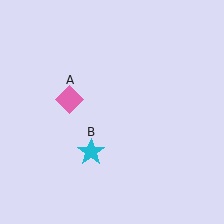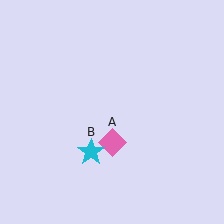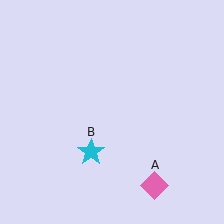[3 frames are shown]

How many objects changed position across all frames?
1 object changed position: pink diamond (object A).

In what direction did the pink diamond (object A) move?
The pink diamond (object A) moved down and to the right.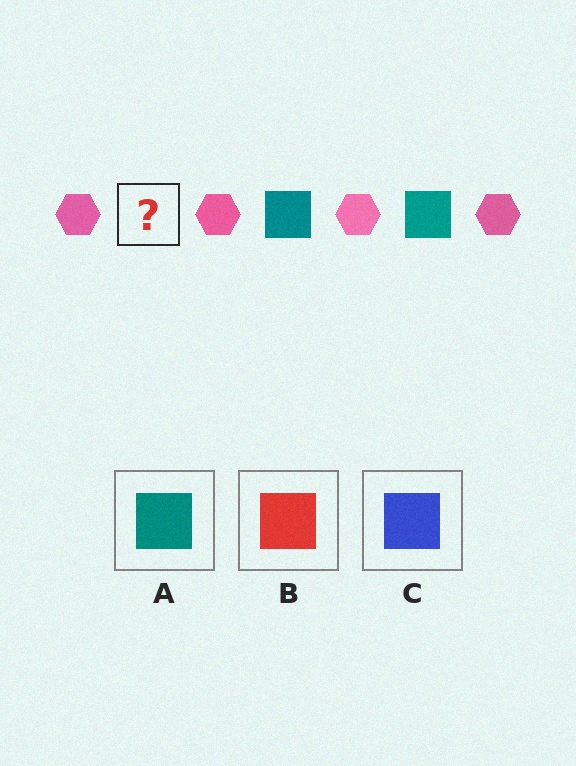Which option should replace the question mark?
Option A.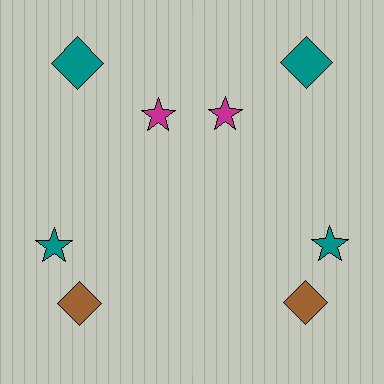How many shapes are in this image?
There are 8 shapes in this image.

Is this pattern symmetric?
Yes, this pattern has bilateral (reflection) symmetry.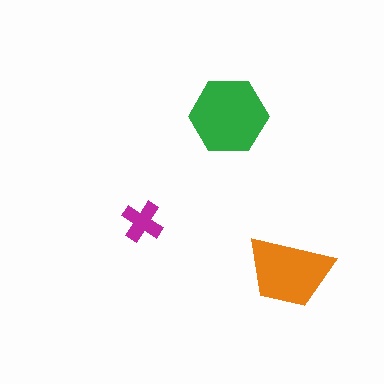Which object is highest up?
The green hexagon is topmost.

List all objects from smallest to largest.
The magenta cross, the orange trapezoid, the green hexagon.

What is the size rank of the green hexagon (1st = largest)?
1st.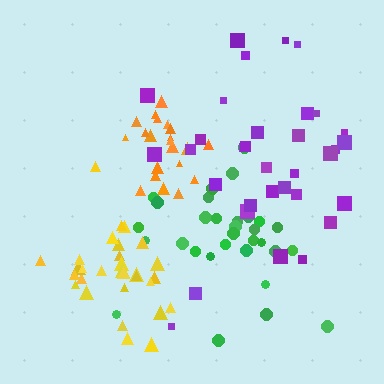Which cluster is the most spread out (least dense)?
Purple.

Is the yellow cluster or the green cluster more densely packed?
Yellow.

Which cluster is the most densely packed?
Orange.